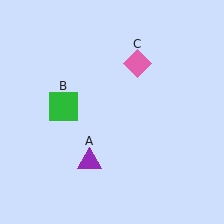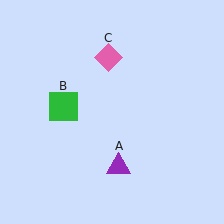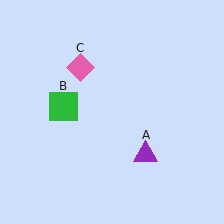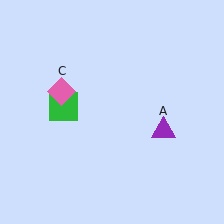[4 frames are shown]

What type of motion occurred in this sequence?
The purple triangle (object A), pink diamond (object C) rotated counterclockwise around the center of the scene.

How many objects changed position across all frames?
2 objects changed position: purple triangle (object A), pink diamond (object C).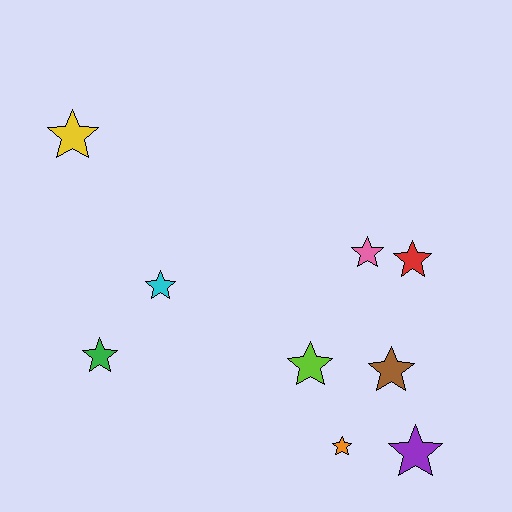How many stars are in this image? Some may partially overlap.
There are 9 stars.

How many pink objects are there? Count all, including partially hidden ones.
There is 1 pink object.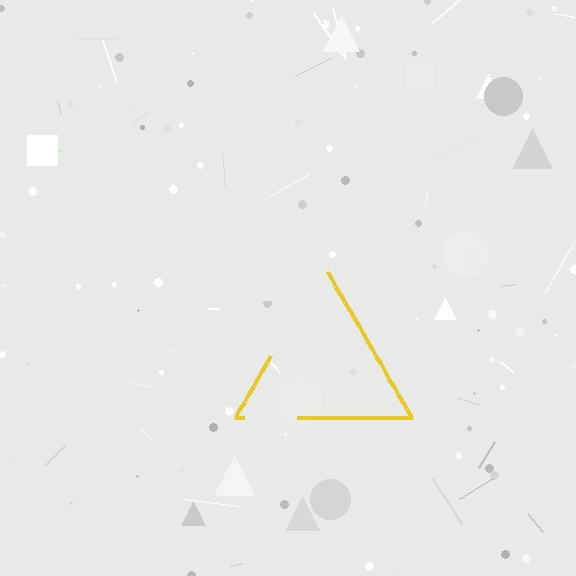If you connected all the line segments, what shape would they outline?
They would outline a triangle.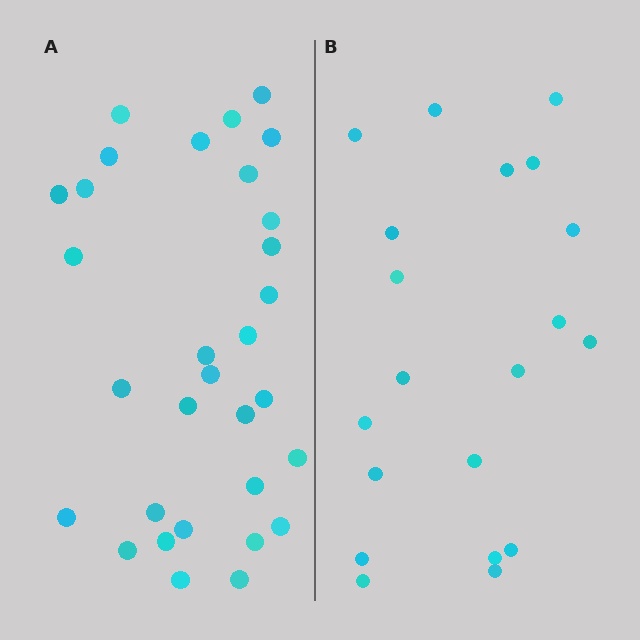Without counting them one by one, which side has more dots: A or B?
Region A (the left region) has more dots.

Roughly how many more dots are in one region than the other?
Region A has roughly 12 or so more dots than region B.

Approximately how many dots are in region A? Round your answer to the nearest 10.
About 30 dots. (The exact count is 31, which rounds to 30.)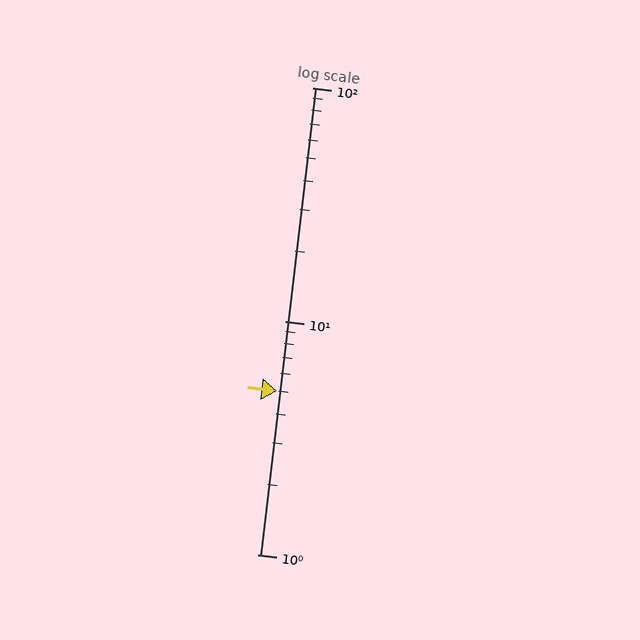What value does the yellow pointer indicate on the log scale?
The pointer indicates approximately 5.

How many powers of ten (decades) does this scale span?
The scale spans 2 decades, from 1 to 100.